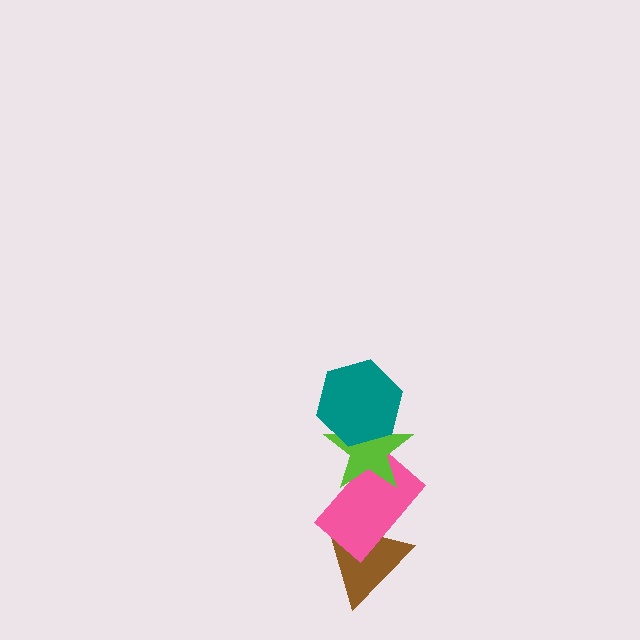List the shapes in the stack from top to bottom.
From top to bottom: the teal hexagon, the lime star, the pink rectangle, the brown triangle.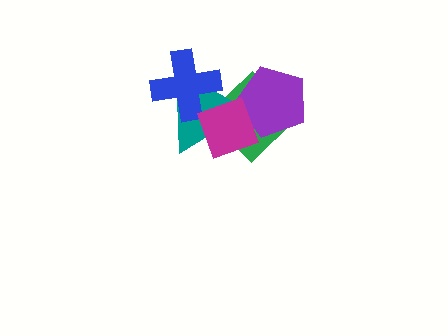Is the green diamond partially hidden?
Yes, it is partially covered by another shape.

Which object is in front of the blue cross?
The magenta diamond is in front of the blue cross.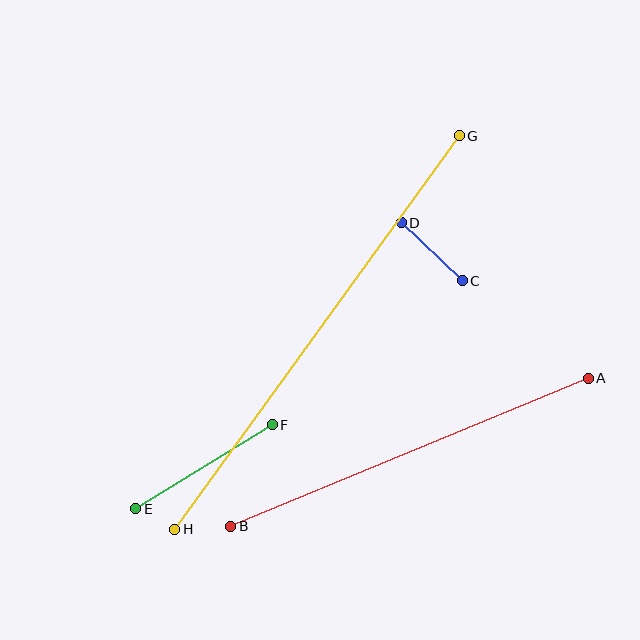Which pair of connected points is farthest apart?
Points G and H are farthest apart.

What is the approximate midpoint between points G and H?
The midpoint is at approximately (317, 332) pixels.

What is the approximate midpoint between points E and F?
The midpoint is at approximately (204, 467) pixels.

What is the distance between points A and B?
The distance is approximately 387 pixels.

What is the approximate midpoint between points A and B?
The midpoint is at approximately (410, 452) pixels.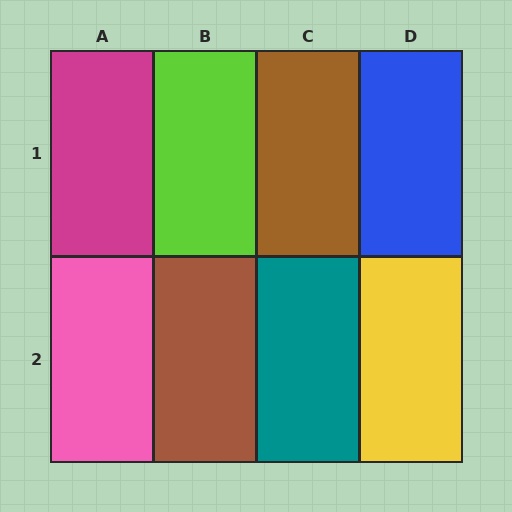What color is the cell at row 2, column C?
Teal.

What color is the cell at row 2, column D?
Yellow.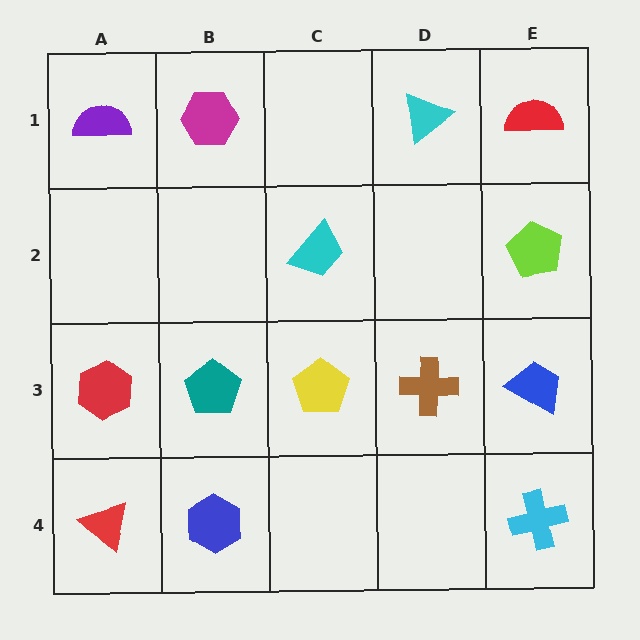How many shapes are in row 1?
4 shapes.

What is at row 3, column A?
A red hexagon.